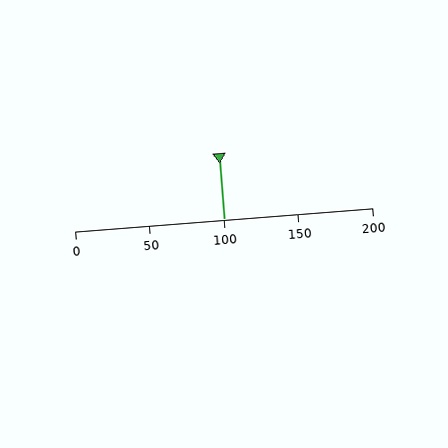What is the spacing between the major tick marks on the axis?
The major ticks are spaced 50 apart.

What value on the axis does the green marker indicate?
The marker indicates approximately 100.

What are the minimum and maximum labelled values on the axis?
The axis runs from 0 to 200.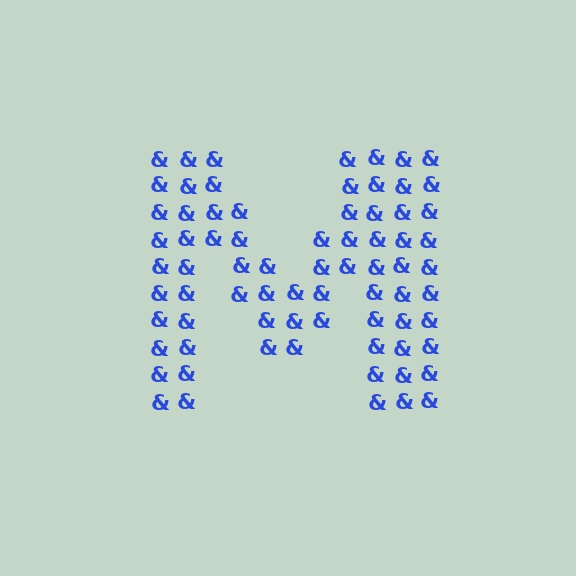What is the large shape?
The large shape is the letter M.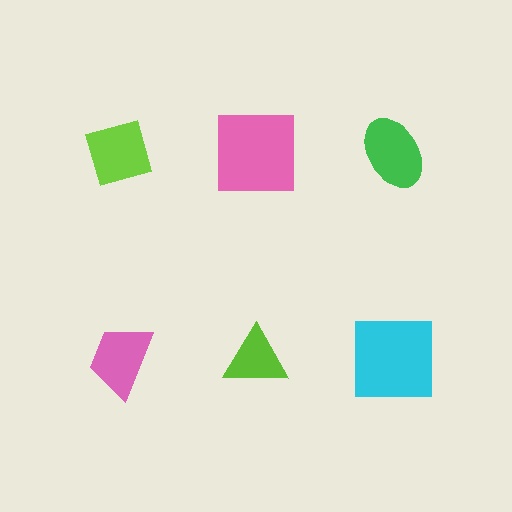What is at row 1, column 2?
A pink square.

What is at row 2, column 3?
A cyan square.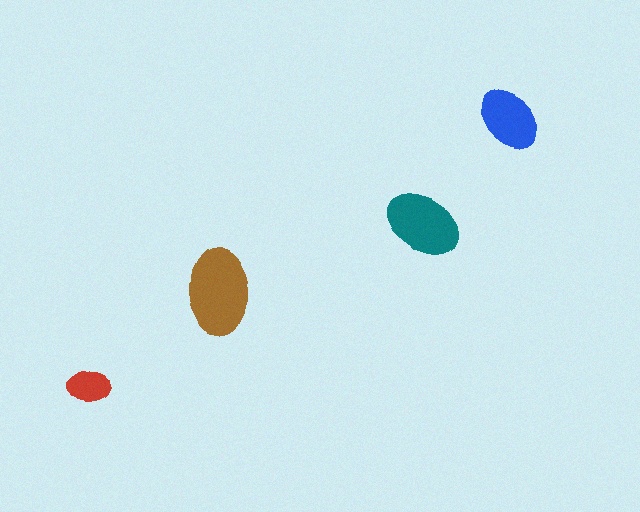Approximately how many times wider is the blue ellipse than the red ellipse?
About 1.5 times wider.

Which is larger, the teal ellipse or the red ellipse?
The teal one.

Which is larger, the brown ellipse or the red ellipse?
The brown one.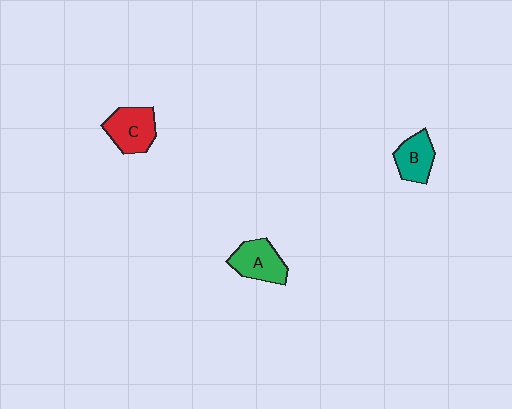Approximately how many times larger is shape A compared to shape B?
Approximately 1.2 times.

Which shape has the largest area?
Shape C (red).